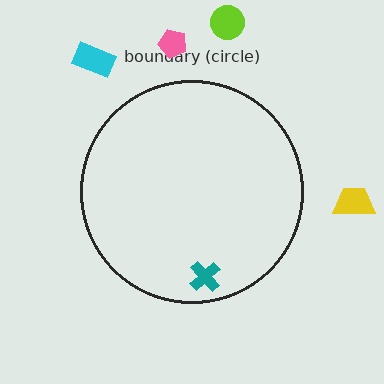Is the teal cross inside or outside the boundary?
Inside.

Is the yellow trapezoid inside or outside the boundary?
Outside.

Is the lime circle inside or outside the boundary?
Outside.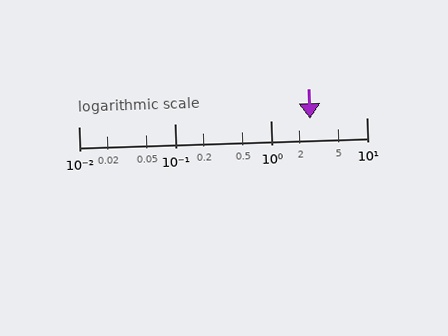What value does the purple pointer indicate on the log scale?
The pointer indicates approximately 2.6.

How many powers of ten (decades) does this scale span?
The scale spans 3 decades, from 0.01 to 10.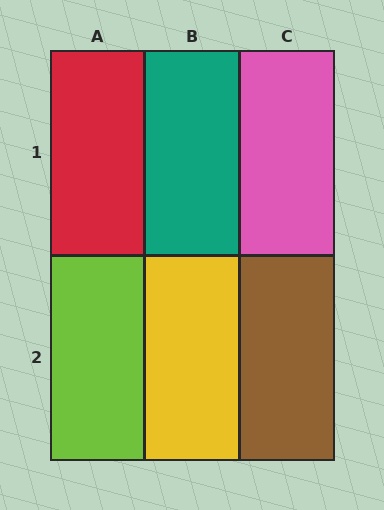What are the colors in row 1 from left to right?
Red, teal, pink.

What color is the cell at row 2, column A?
Lime.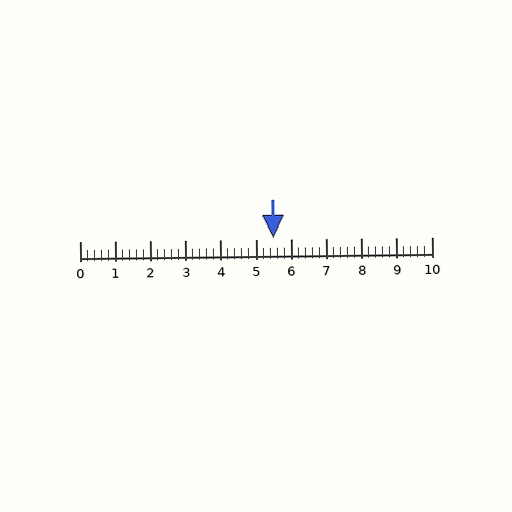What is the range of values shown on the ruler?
The ruler shows values from 0 to 10.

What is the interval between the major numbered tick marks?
The major tick marks are spaced 1 units apart.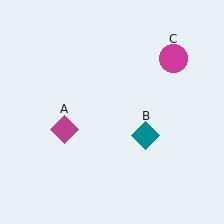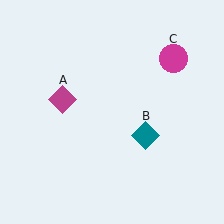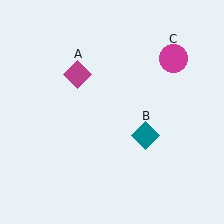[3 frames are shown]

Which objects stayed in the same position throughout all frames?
Teal diamond (object B) and magenta circle (object C) remained stationary.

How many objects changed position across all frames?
1 object changed position: magenta diamond (object A).